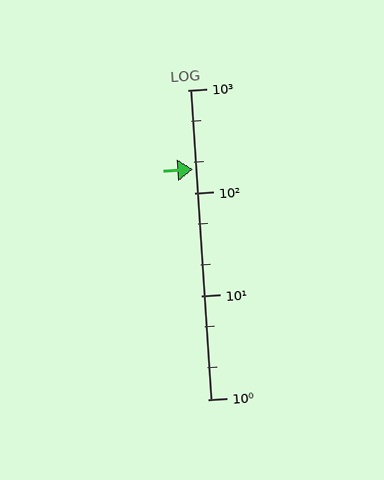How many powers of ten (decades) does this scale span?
The scale spans 3 decades, from 1 to 1000.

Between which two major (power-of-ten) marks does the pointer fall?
The pointer is between 100 and 1000.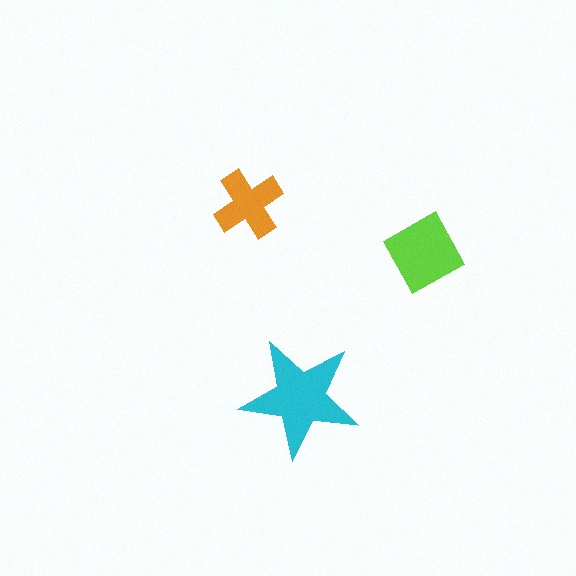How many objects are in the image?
There are 3 objects in the image.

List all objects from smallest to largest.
The orange cross, the lime square, the cyan star.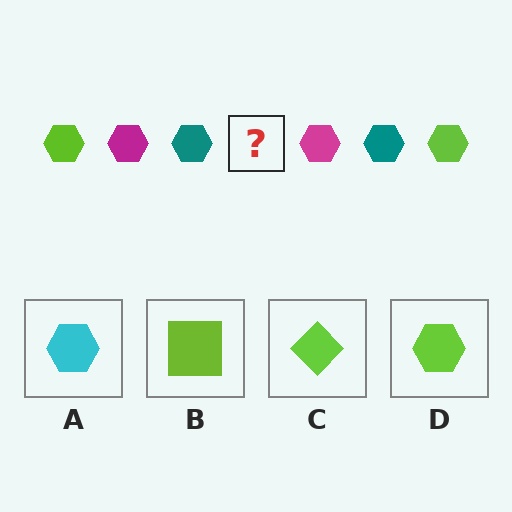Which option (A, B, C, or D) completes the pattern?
D.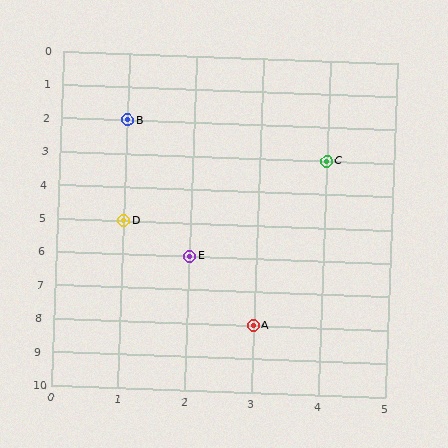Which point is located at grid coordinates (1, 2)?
Point B is at (1, 2).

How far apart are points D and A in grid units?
Points D and A are 2 columns and 3 rows apart (about 3.6 grid units diagonally).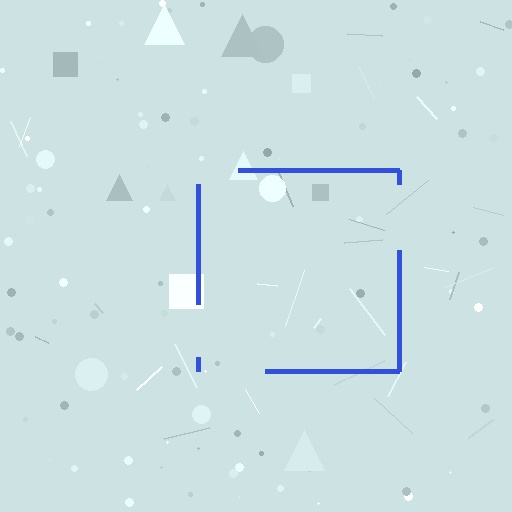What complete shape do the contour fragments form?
The contour fragments form a square.